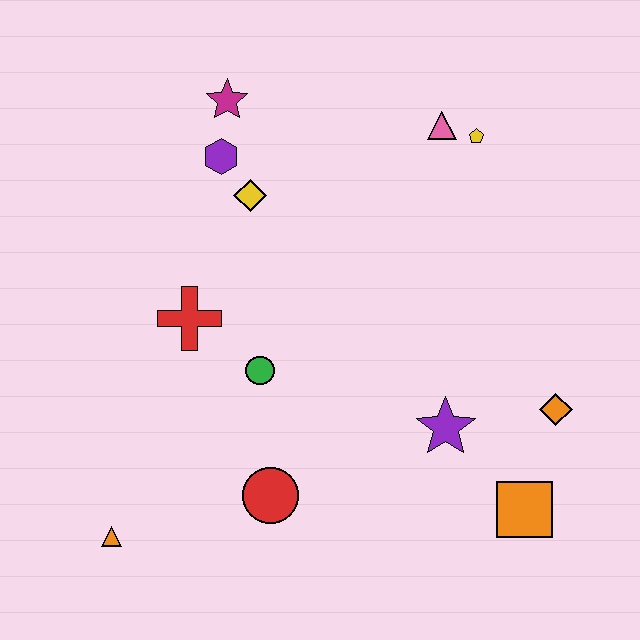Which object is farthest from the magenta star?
The orange square is farthest from the magenta star.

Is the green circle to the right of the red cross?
Yes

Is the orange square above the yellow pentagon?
No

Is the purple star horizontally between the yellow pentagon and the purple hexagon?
Yes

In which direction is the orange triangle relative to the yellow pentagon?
The orange triangle is below the yellow pentagon.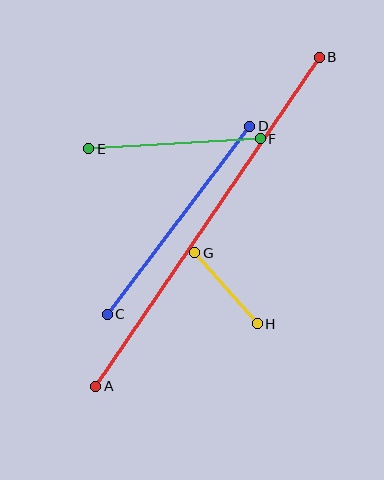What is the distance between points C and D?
The distance is approximately 236 pixels.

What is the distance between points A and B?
The distance is approximately 398 pixels.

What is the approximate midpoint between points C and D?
The midpoint is at approximately (179, 220) pixels.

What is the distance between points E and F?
The distance is approximately 172 pixels.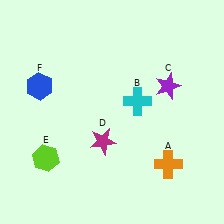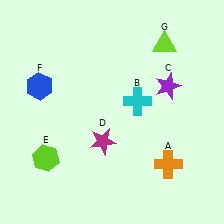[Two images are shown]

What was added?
A lime triangle (G) was added in Image 2.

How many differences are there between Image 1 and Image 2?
There is 1 difference between the two images.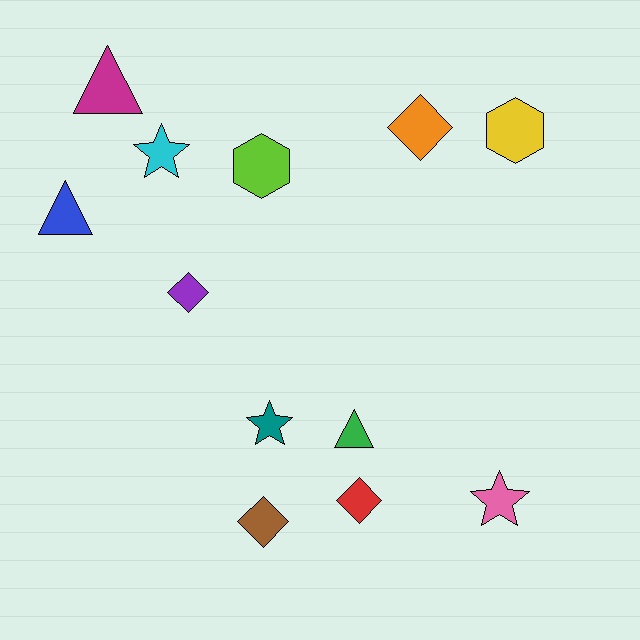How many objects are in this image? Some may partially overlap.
There are 12 objects.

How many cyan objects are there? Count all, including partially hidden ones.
There is 1 cyan object.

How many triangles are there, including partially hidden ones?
There are 3 triangles.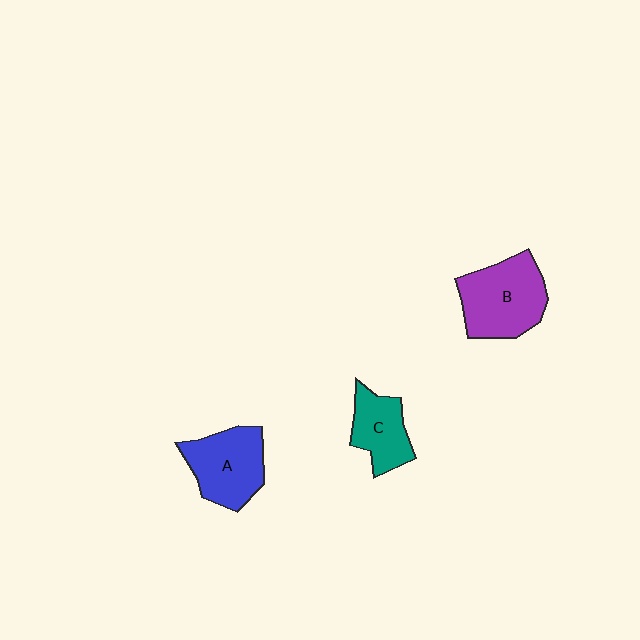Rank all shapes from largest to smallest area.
From largest to smallest: B (purple), A (blue), C (teal).